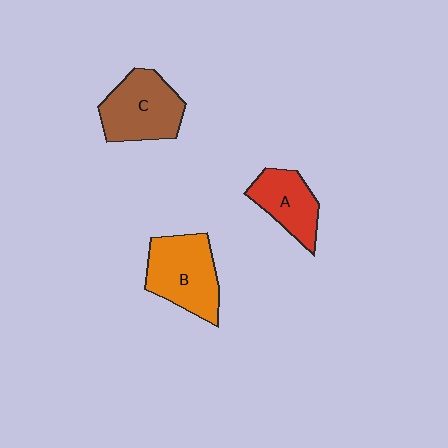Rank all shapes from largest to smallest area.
From largest to smallest: B (orange), C (brown), A (red).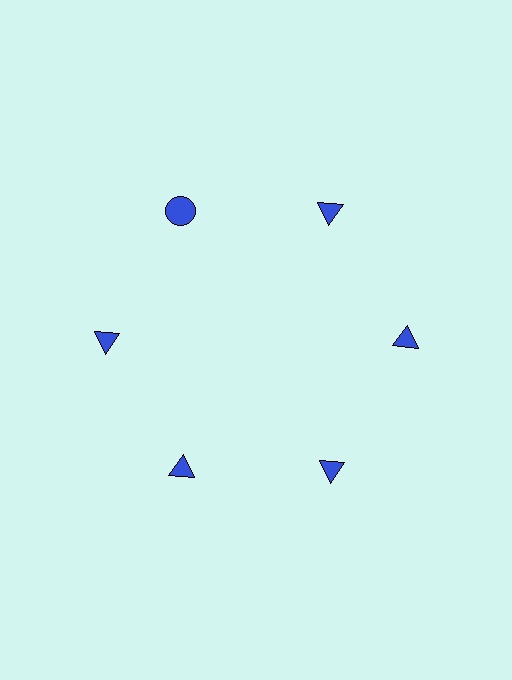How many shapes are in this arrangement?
There are 6 shapes arranged in a ring pattern.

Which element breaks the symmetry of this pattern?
The blue circle at roughly the 11 o'clock position breaks the symmetry. All other shapes are blue triangles.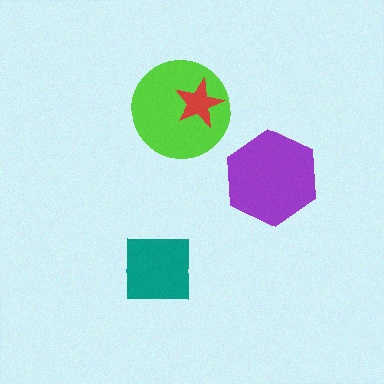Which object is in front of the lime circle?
The red star is in front of the lime circle.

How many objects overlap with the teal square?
0 objects overlap with the teal square.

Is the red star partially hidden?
No, no other shape covers it.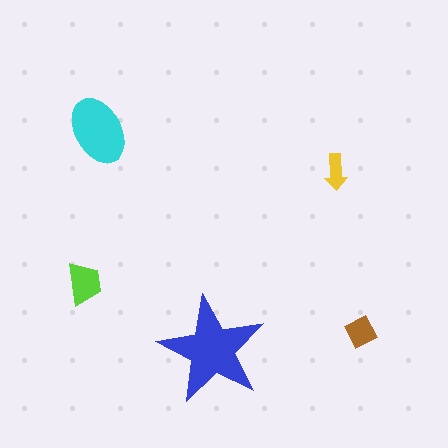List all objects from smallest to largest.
The yellow arrow, the brown diamond, the lime trapezoid, the cyan ellipse, the blue star.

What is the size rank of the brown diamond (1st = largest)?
4th.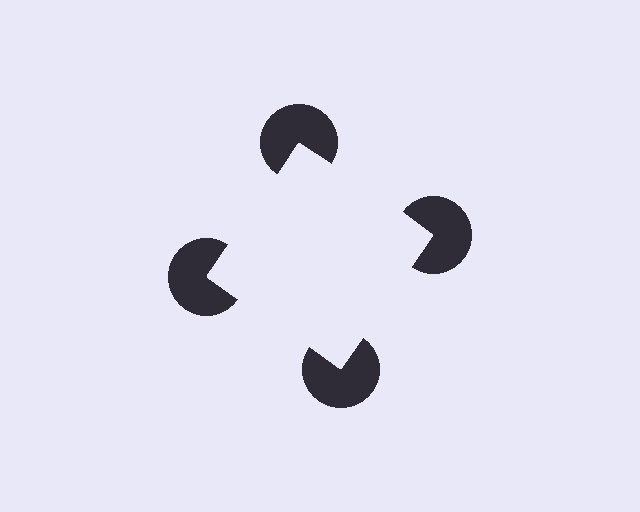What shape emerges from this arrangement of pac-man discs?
An illusory square — its edges are inferred from the aligned wedge cuts in the pac-man discs, not physically drawn.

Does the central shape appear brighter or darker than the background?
It typically appears slightly brighter than the background, even though no actual brightness change is drawn.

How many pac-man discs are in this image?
There are 4 — one at each vertex of the illusory square.